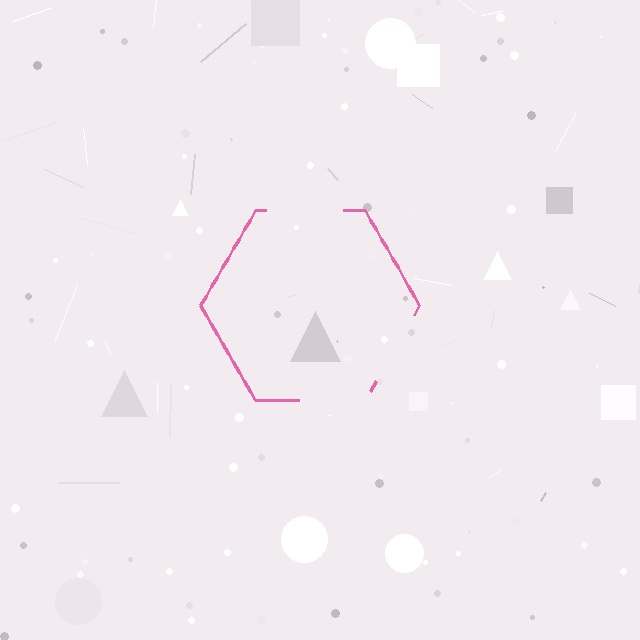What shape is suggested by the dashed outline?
The dashed outline suggests a hexagon.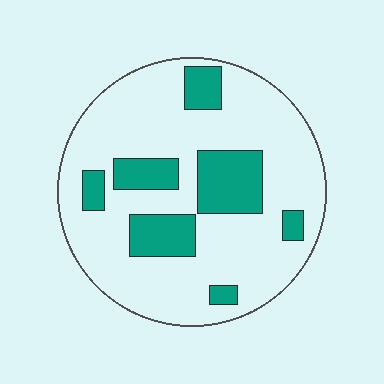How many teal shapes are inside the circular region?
7.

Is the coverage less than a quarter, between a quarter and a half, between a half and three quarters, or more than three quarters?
Less than a quarter.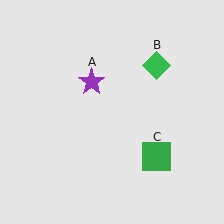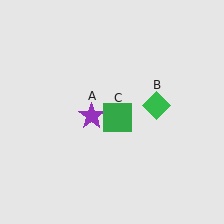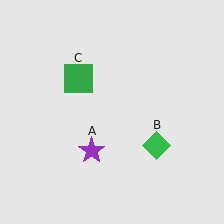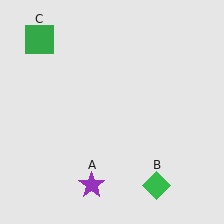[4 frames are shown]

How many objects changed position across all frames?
3 objects changed position: purple star (object A), green diamond (object B), green square (object C).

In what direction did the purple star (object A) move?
The purple star (object A) moved down.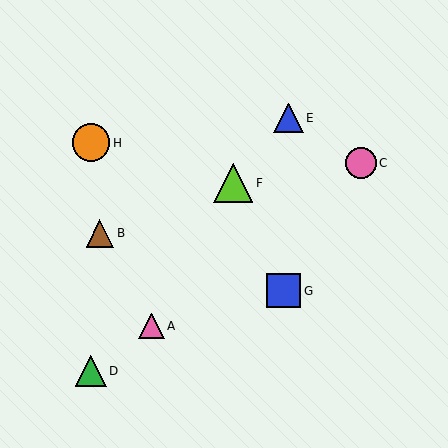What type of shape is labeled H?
Shape H is an orange circle.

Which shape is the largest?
The lime triangle (labeled F) is the largest.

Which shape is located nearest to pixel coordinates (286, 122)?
The blue triangle (labeled E) at (288, 118) is nearest to that location.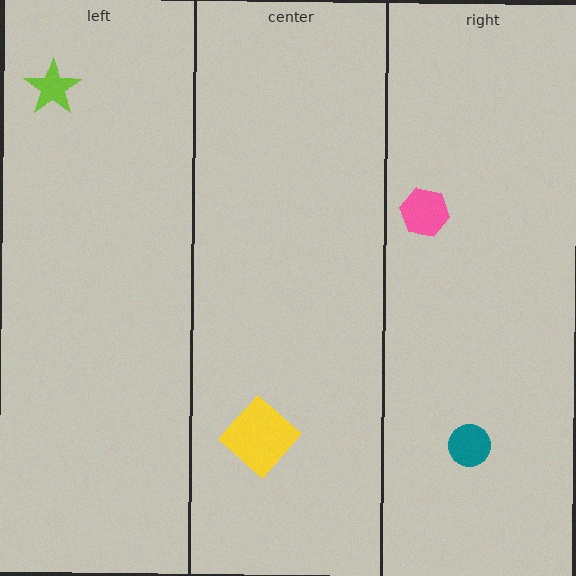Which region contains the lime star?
The left region.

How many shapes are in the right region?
2.